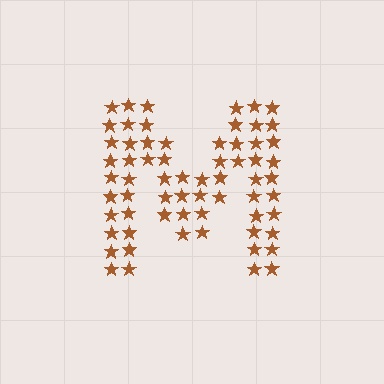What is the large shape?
The large shape is the letter M.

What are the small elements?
The small elements are stars.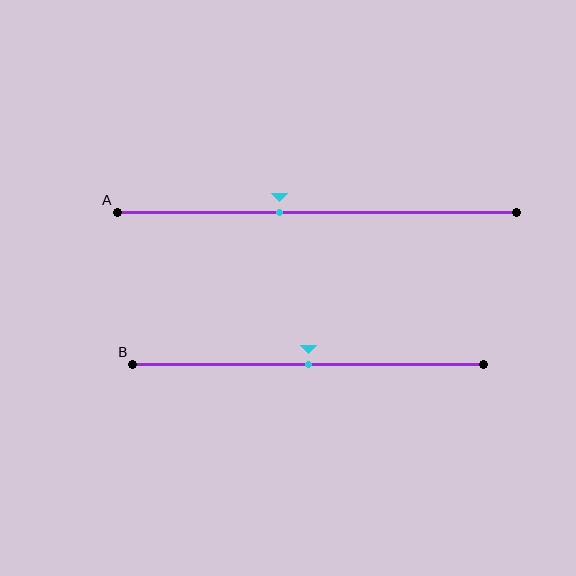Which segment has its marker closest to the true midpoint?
Segment B has its marker closest to the true midpoint.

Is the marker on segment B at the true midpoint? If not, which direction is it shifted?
Yes, the marker on segment B is at the true midpoint.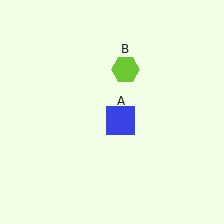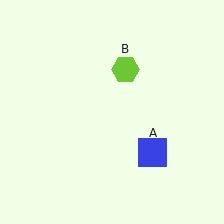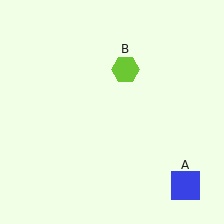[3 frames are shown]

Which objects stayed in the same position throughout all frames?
Lime hexagon (object B) remained stationary.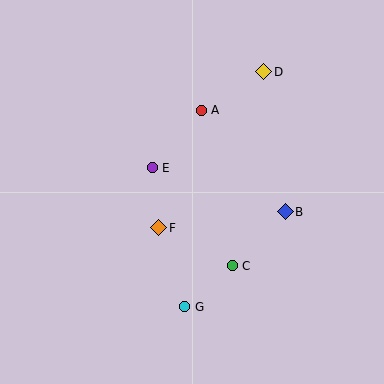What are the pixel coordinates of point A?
Point A is at (201, 110).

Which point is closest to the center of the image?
Point E at (152, 168) is closest to the center.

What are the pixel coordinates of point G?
Point G is at (185, 307).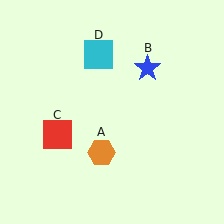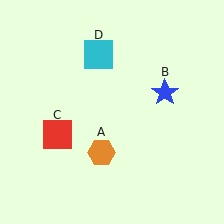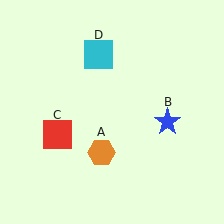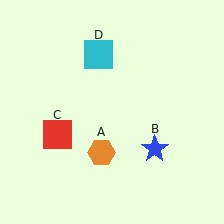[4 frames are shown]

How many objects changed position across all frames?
1 object changed position: blue star (object B).